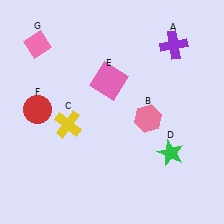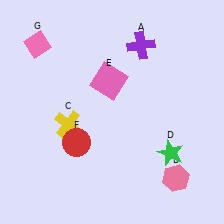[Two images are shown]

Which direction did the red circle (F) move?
The red circle (F) moved right.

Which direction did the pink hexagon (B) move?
The pink hexagon (B) moved down.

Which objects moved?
The objects that moved are: the purple cross (A), the pink hexagon (B), the red circle (F).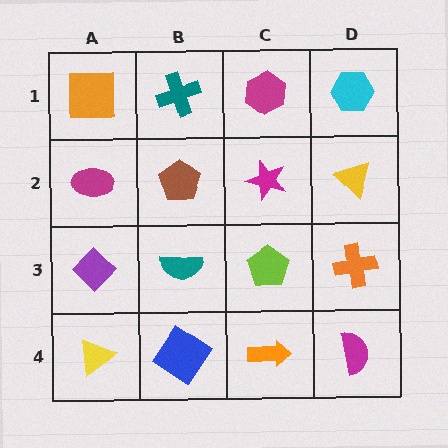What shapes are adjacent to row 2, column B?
A teal cross (row 1, column B), a teal semicircle (row 3, column B), a magenta ellipse (row 2, column A), a magenta star (row 2, column C).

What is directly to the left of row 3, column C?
A teal semicircle.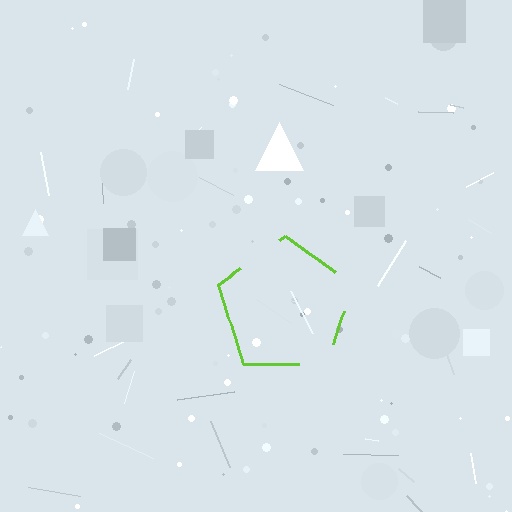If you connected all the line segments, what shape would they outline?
They would outline a pentagon.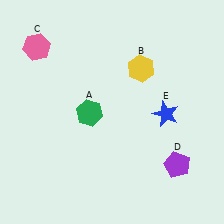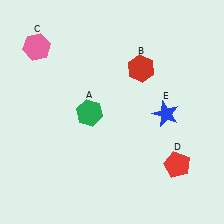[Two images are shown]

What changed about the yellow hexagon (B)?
In Image 1, B is yellow. In Image 2, it changed to red.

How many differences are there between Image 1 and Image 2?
There are 2 differences between the two images.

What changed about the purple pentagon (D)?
In Image 1, D is purple. In Image 2, it changed to red.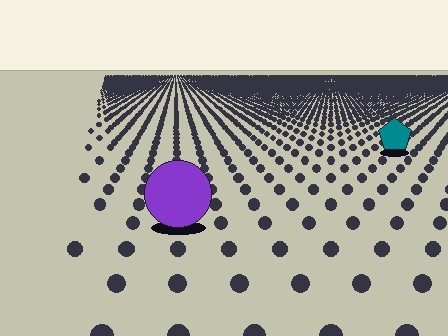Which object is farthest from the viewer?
The teal pentagon is farthest from the viewer. It appears smaller and the ground texture around it is denser.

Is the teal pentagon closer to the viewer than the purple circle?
No. The purple circle is closer — you can tell from the texture gradient: the ground texture is coarser near it.